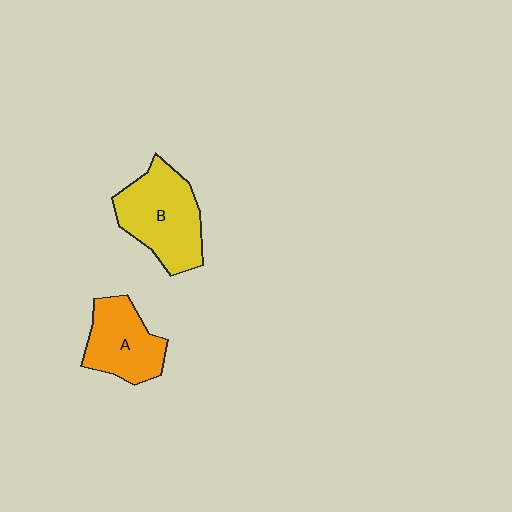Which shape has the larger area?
Shape B (yellow).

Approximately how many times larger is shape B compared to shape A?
Approximately 1.3 times.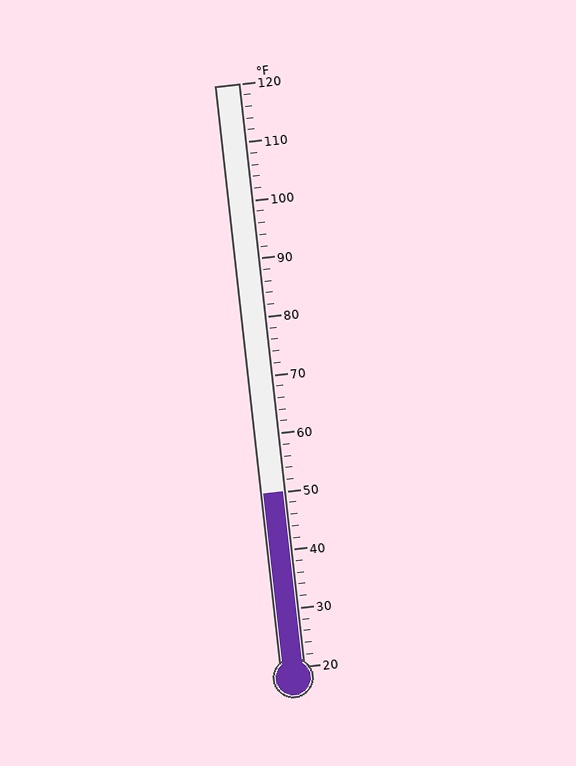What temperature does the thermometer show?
The thermometer shows approximately 50°F.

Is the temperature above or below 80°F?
The temperature is below 80°F.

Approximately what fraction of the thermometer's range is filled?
The thermometer is filled to approximately 30% of its range.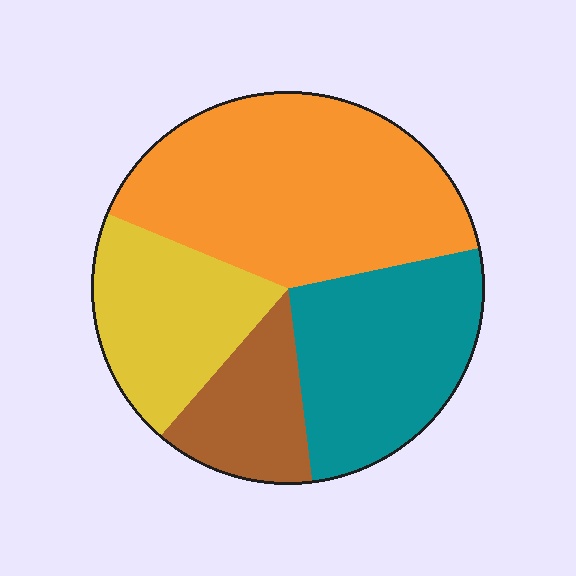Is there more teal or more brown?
Teal.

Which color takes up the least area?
Brown, at roughly 15%.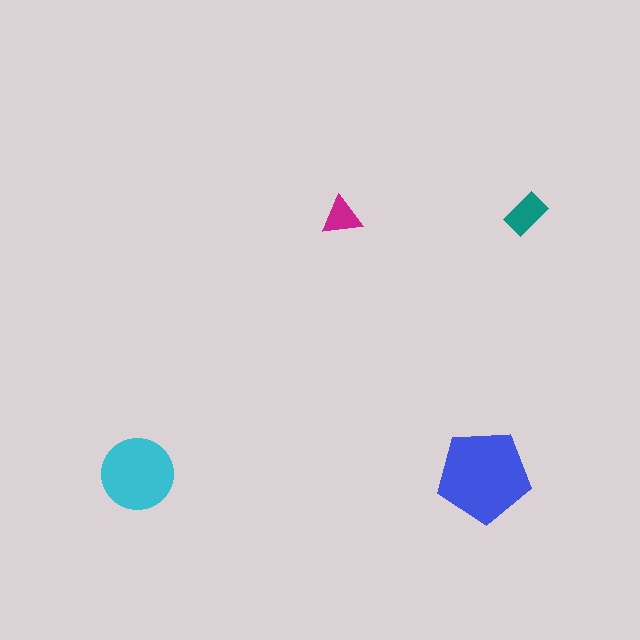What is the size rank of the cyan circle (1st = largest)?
2nd.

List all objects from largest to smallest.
The blue pentagon, the cyan circle, the teal rectangle, the magenta triangle.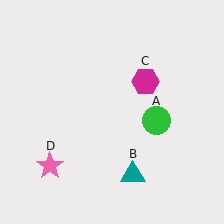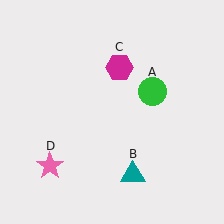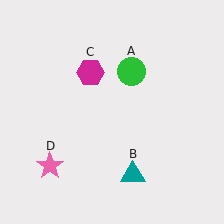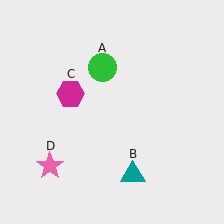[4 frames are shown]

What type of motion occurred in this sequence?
The green circle (object A), magenta hexagon (object C) rotated counterclockwise around the center of the scene.